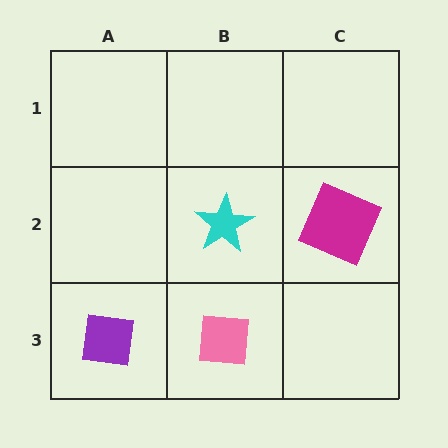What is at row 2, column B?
A cyan star.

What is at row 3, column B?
A pink square.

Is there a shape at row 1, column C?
No, that cell is empty.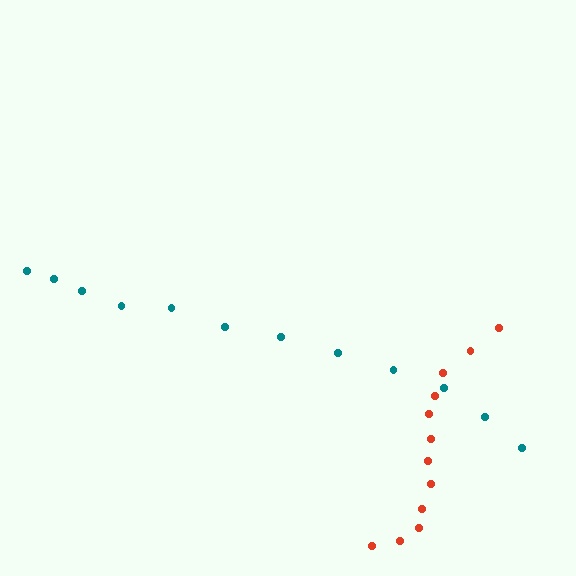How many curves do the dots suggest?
There are 2 distinct paths.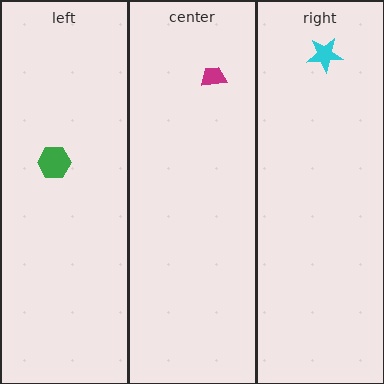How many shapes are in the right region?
1.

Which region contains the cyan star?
The right region.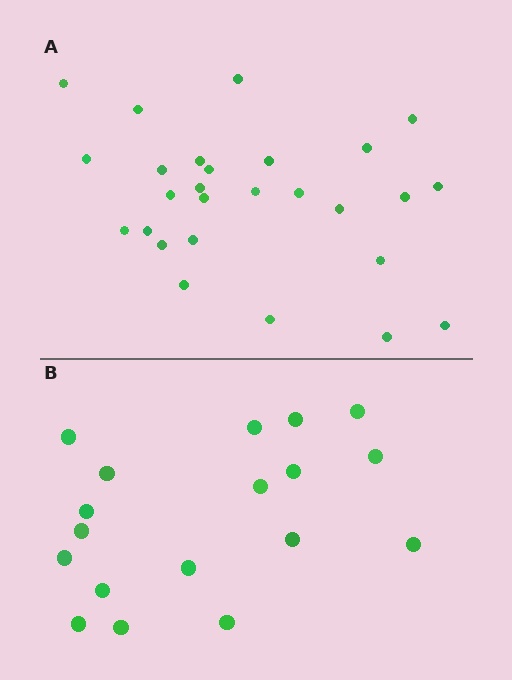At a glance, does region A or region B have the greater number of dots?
Region A (the top region) has more dots.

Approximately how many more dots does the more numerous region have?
Region A has roughly 8 or so more dots than region B.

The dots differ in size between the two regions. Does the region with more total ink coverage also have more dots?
No. Region B has more total ink coverage because its dots are larger, but region A actually contains more individual dots. Total area can be misleading — the number of items is what matters here.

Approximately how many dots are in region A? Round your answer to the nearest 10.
About 30 dots. (The exact count is 27, which rounds to 30.)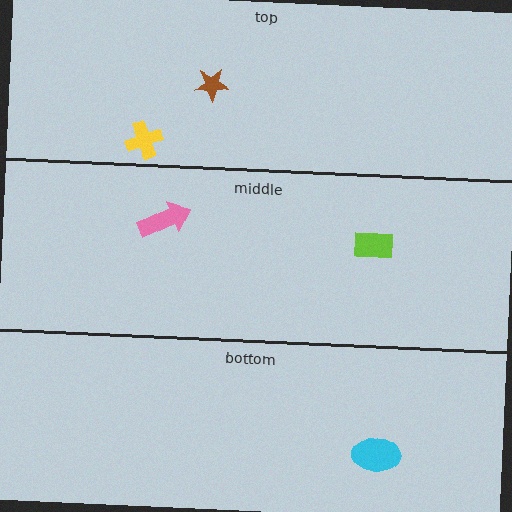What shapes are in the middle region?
The pink arrow, the lime rectangle.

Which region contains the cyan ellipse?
The bottom region.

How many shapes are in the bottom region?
1.